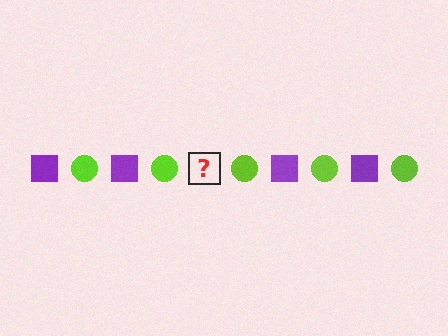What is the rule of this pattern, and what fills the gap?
The rule is that the pattern alternates between purple square and lime circle. The gap should be filled with a purple square.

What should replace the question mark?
The question mark should be replaced with a purple square.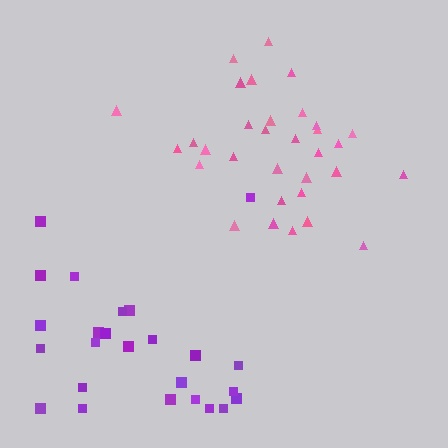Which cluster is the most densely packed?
Pink.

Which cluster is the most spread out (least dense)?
Purple.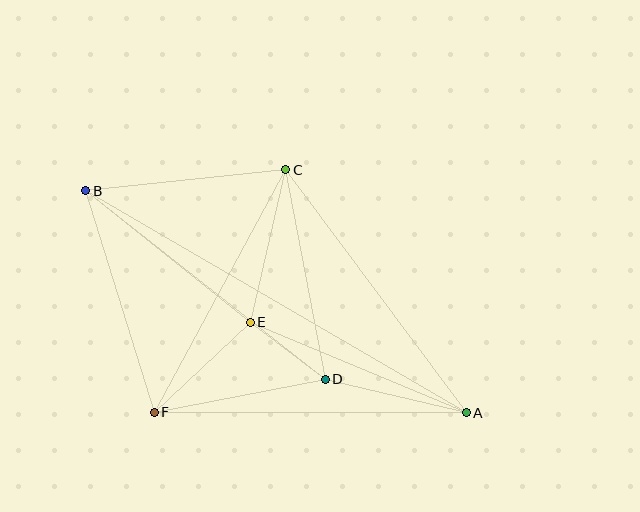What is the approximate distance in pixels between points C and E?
The distance between C and E is approximately 157 pixels.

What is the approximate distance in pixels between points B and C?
The distance between B and C is approximately 201 pixels.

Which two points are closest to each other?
Points D and E are closest to each other.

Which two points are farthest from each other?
Points A and B are farthest from each other.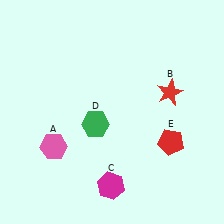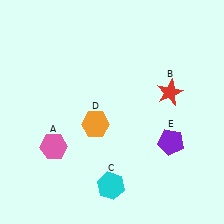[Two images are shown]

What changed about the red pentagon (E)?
In Image 1, E is red. In Image 2, it changed to purple.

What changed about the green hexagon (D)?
In Image 1, D is green. In Image 2, it changed to orange.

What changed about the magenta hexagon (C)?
In Image 1, C is magenta. In Image 2, it changed to cyan.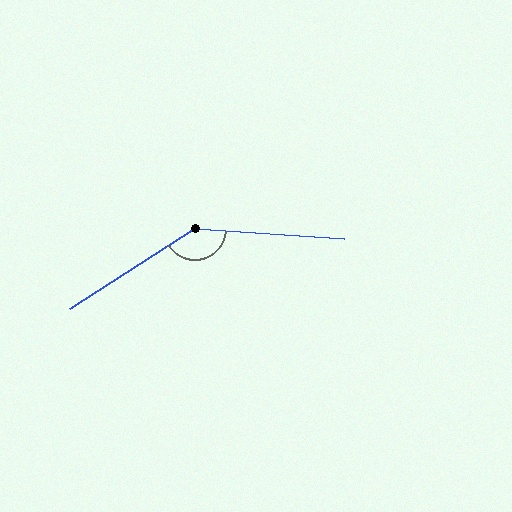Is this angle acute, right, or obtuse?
It is obtuse.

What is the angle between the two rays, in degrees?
Approximately 143 degrees.